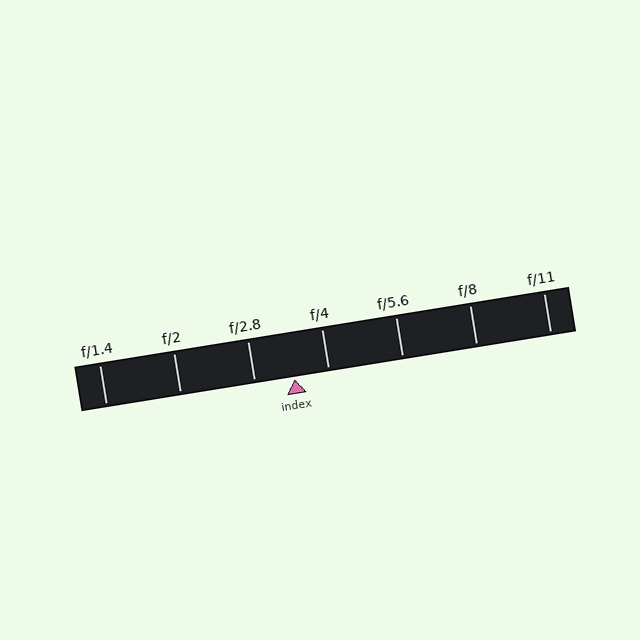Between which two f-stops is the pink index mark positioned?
The index mark is between f/2.8 and f/4.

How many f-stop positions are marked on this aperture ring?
There are 7 f-stop positions marked.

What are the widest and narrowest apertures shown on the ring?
The widest aperture shown is f/1.4 and the narrowest is f/11.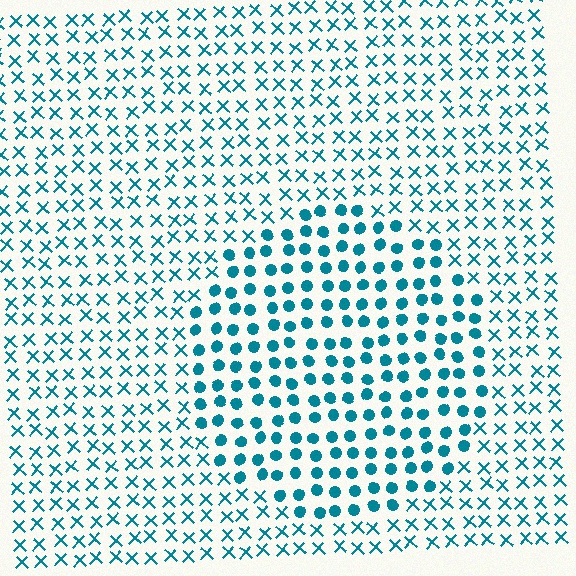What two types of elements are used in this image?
The image uses circles inside the circle region and X marks outside it.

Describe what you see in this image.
The image is filled with small teal elements arranged in a uniform grid. A circle-shaped region contains circles, while the surrounding area contains X marks. The boundary is defined purely by the change in element shape.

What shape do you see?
I see a circle.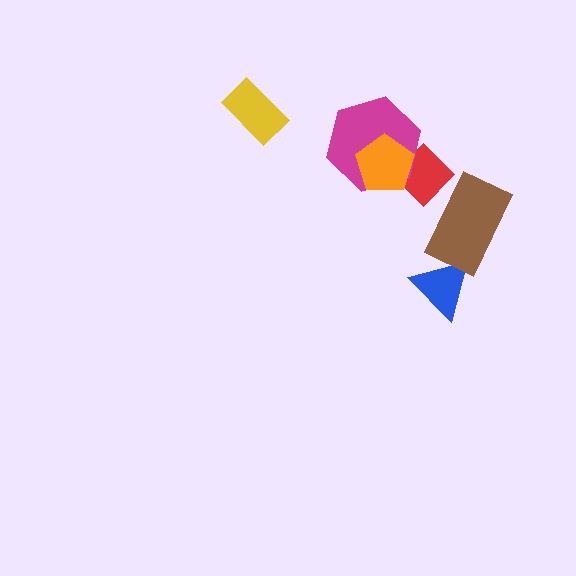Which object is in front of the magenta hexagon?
The orange pentagon is in front of the magenta hexagon.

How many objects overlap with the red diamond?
3 objects overlap with the red diamond.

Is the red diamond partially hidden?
Yes, it is partially covered by another shape.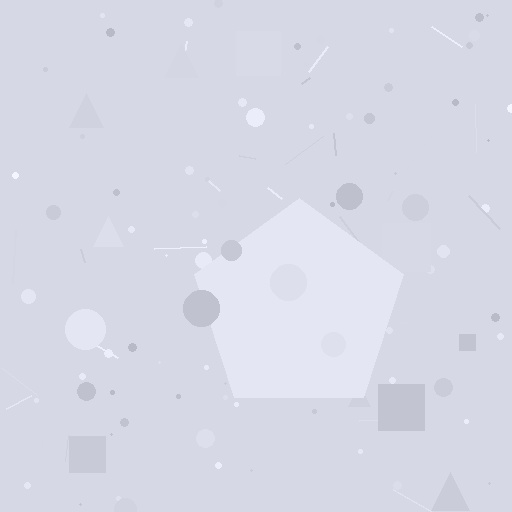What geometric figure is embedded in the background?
A pentagon is embedded in the background.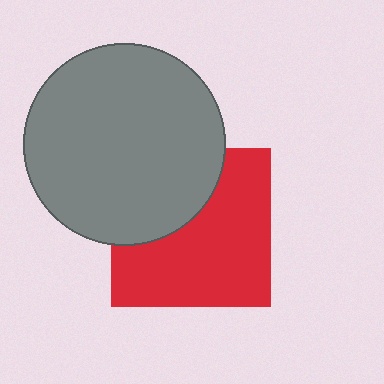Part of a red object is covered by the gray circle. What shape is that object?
It is a square.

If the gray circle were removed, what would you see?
You would see the complete red square.